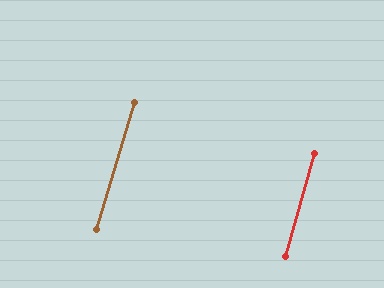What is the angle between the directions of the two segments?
Approximately 0 degrees.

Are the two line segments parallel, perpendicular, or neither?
Parallel — their directions differ by only 0.4°.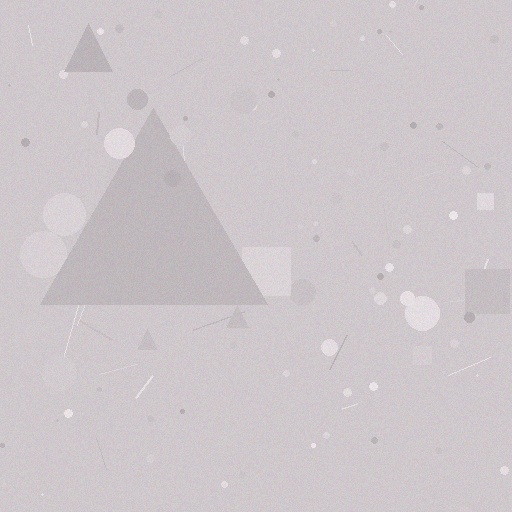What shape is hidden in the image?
A triangle is hidden in the image.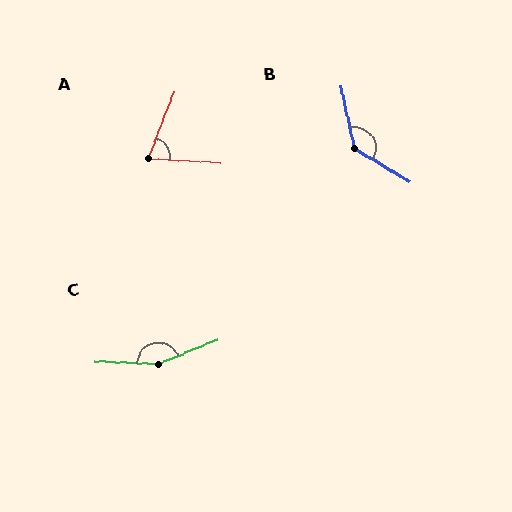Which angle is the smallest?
A, at approximately 72 degrees.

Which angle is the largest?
C, at approximately 155 degrees.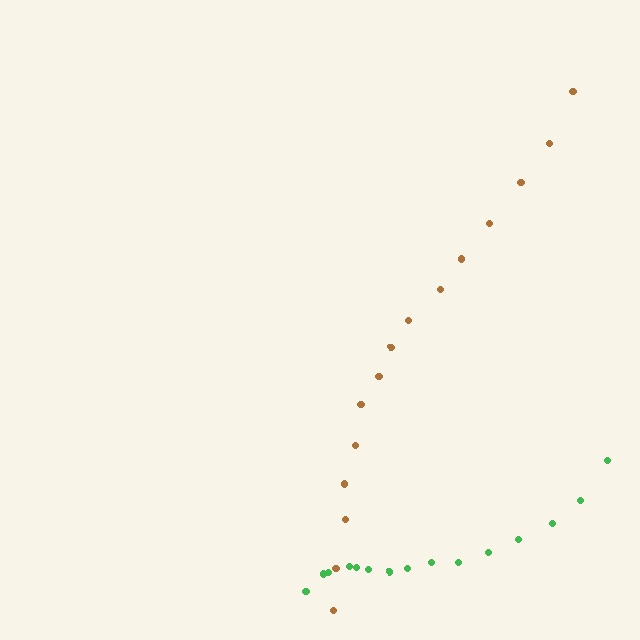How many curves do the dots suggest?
There are 2 distinct paths.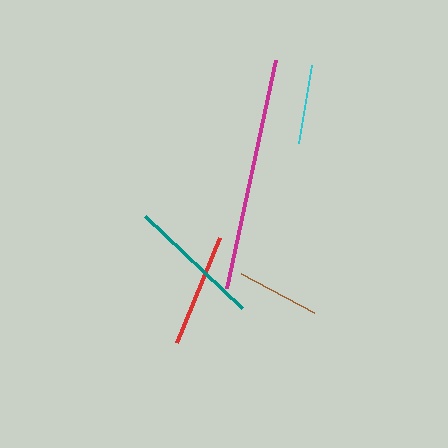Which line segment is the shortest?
The cyan line is the shortest at approximately 79 pixels.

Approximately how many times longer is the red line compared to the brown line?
The red line is approximately 1.4 times the length of the brown line.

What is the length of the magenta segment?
The magenta segment is approximately 233 pixels long.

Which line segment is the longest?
The magenta line is the longest at approximately 233 pixels.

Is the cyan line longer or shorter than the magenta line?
The magenta line is longer than the cyan line.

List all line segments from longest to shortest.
From longest to shortest: magenta, teal, red, brown, cyan.